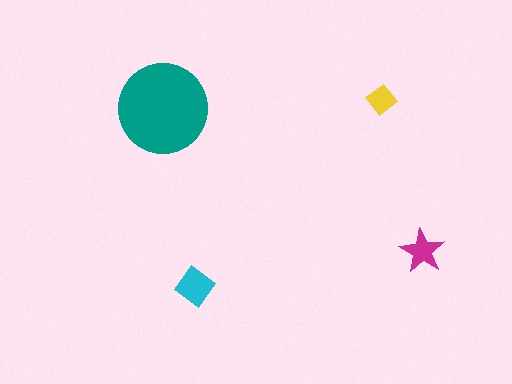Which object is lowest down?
The cyan diamond is bottommost.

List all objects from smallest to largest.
The yellow diamond, the magenta star, the cyan diamond, the teal circle.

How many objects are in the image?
There are 4 objects in the image.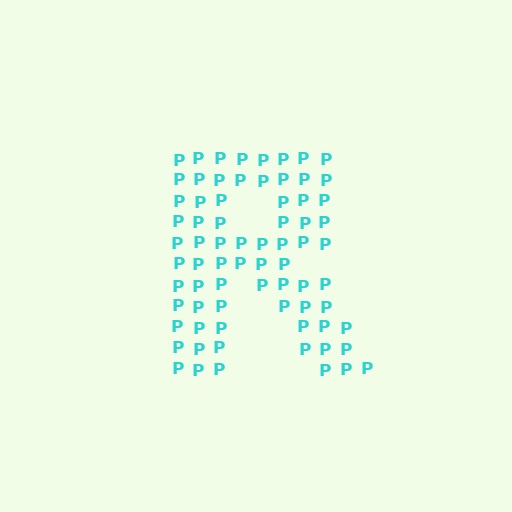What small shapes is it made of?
It is made of small letter P's.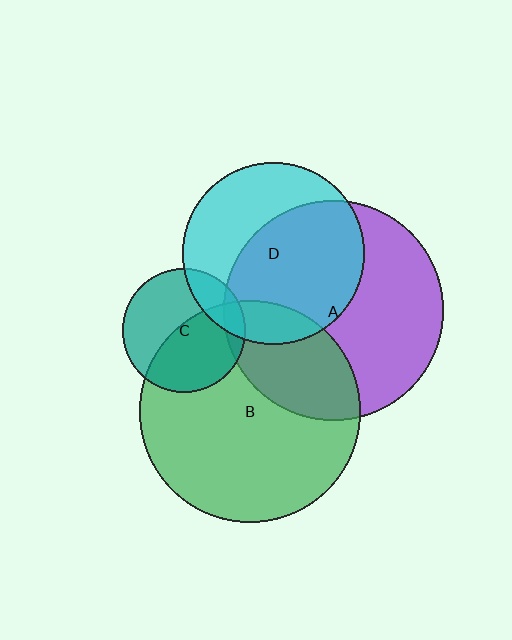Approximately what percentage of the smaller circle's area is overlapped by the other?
Approximately 50%.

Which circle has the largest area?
Circle B (green).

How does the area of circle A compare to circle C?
Approximately 3.2 times.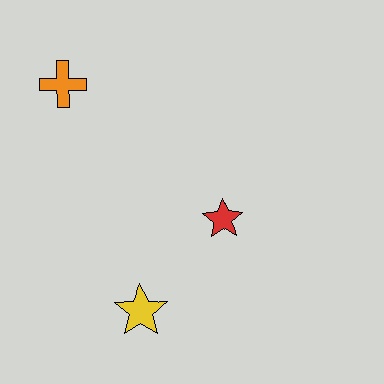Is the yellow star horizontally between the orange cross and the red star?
Yes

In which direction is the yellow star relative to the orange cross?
The yellow star is below the orange cross.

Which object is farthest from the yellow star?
The orange cross is farthest from the yellow star.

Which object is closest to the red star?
The yellow star is closest to the red star.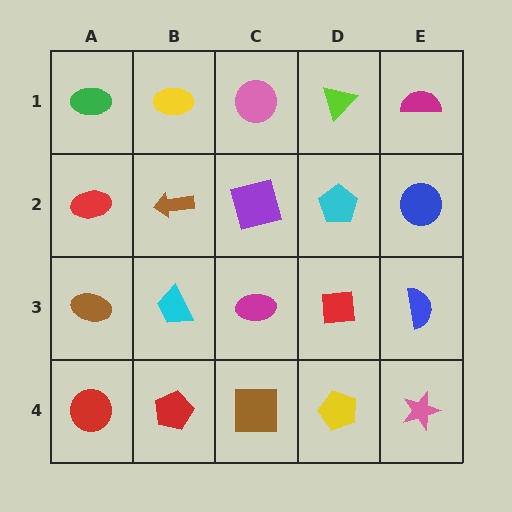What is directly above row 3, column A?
A red ellipse.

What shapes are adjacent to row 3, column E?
A blue circle (row 2, column E), a pink star (row 4, column E), a red square (row 3, column D).